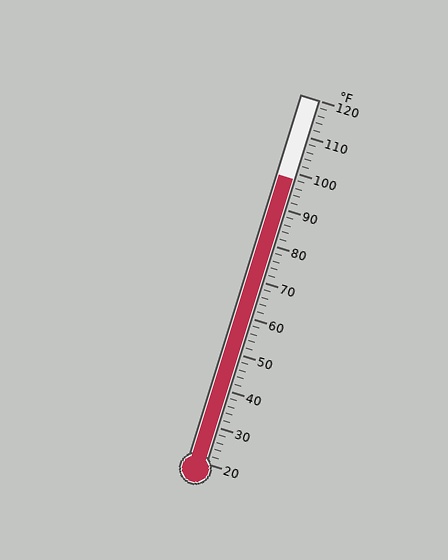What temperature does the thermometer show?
The thermometer shows approximately 98°F.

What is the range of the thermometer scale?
The thermometer scale ranges from 20°F to 120°F.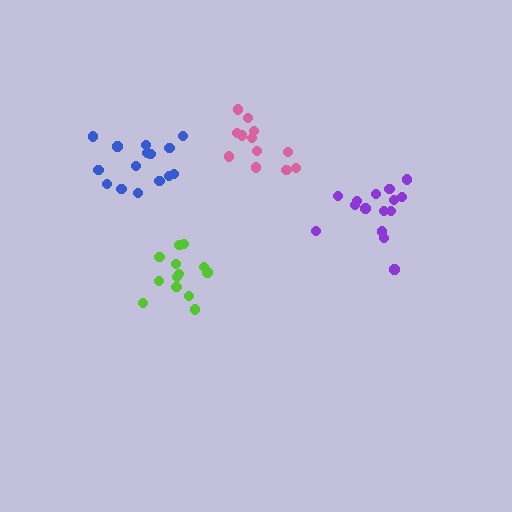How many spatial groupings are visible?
There are 4 spatial groupings.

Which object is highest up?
The pink cluster is topmost.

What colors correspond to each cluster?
The clusters are colored: purple, pink, lime, blue.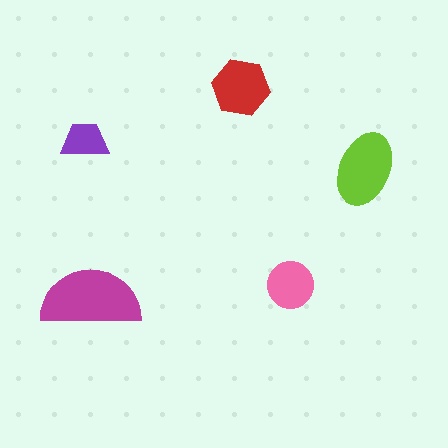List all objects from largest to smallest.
The magenta semicircle, the lime ellipse, the red hexagon, the pink circle, the purple trapezoid.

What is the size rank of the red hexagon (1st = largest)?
3rd.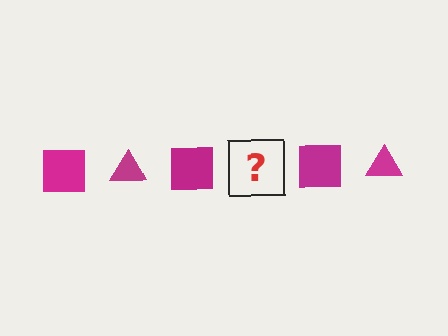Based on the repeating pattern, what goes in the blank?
The blank should be a magenta triangle.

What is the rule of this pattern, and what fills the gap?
The rule is that the pattern cycles through square, triangle shapes in magenta. The gap should be filled with a magenta triangle.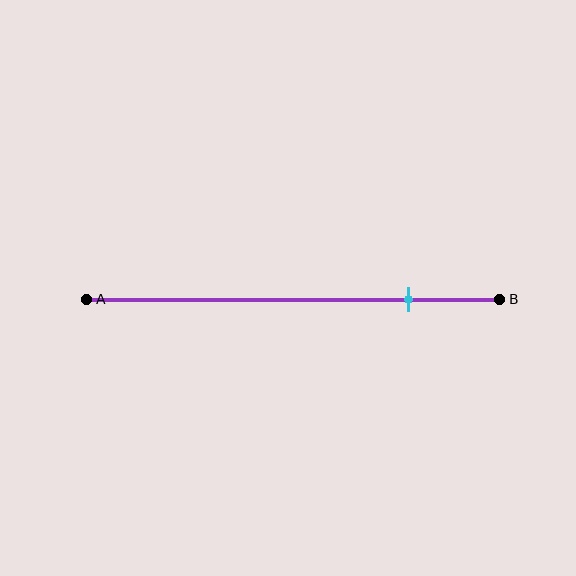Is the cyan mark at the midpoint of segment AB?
No, the mark is at about 80% from A, not at the 50% midpoint.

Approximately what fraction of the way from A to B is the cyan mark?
The cyan mark is approximately 80% of the way from A to B.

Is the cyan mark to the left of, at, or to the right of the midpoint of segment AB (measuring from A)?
The cyan mark is to the right of the midpoint of segment AB.